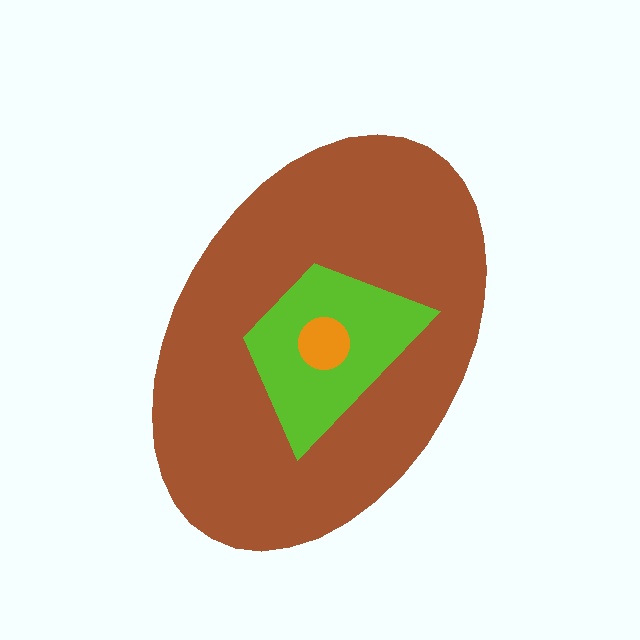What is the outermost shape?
The brown ellipse.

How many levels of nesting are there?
3.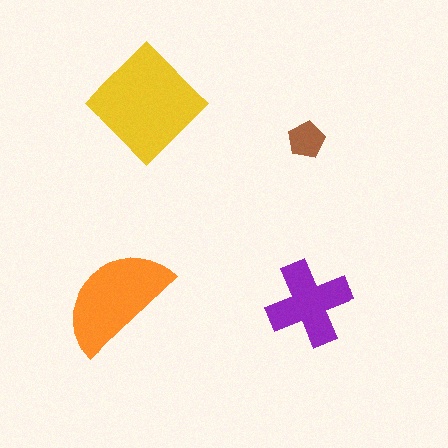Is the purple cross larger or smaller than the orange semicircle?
Smaller.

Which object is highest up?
The yellow diamond is topmost.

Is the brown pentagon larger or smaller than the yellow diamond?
Smaller.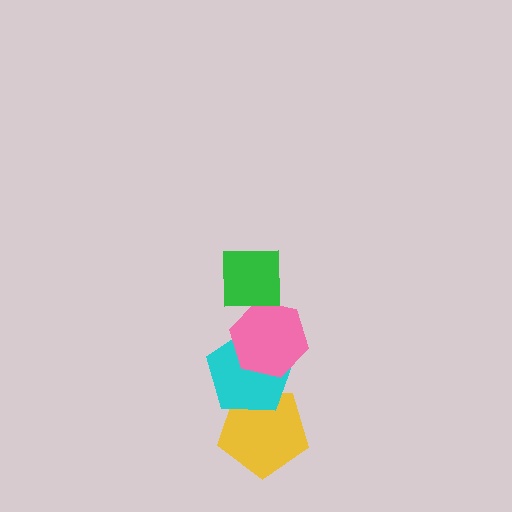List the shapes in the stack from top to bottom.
From top to bottom: the green square, the pink hexagon, the cyan pentagon, the yellow pentagon.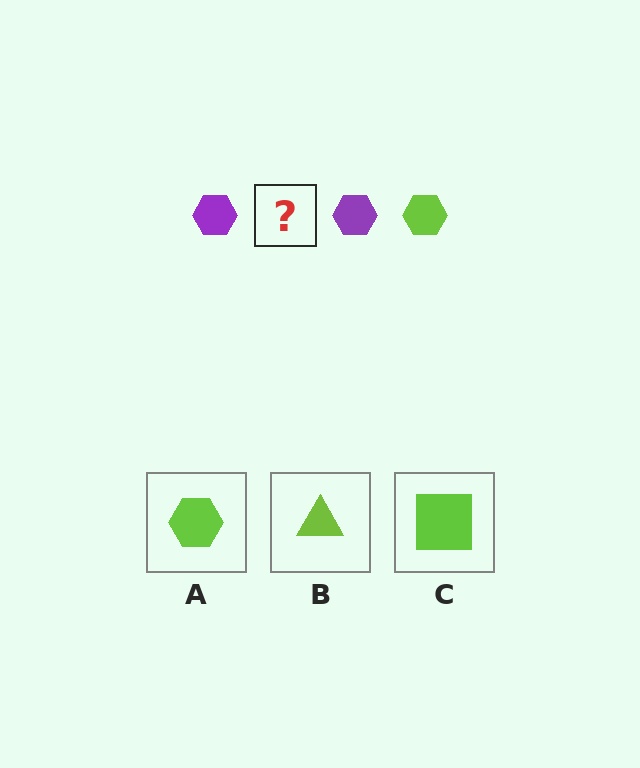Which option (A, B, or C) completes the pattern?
A.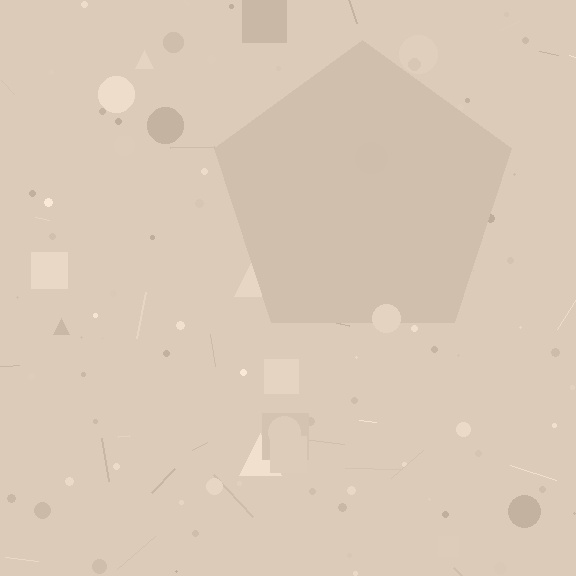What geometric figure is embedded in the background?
A pentagon is embedded in the background.